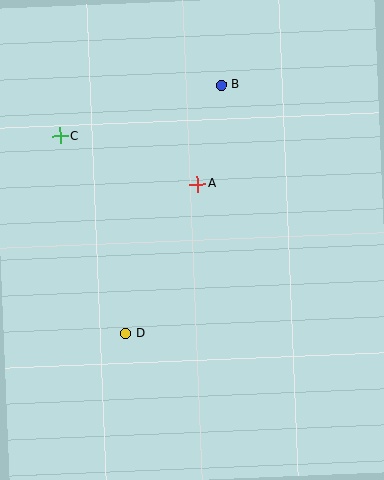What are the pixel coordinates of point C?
Point C is at (60, 136).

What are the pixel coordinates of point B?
Point B is at (221, 85).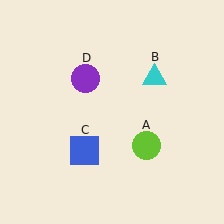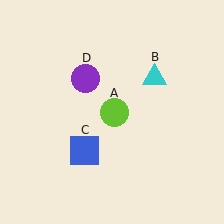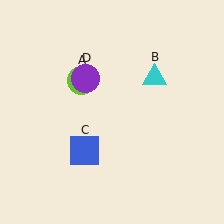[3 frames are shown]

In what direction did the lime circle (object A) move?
The lime circle (object A) moved up and to the left.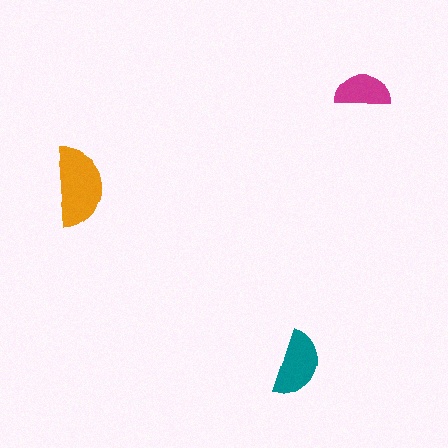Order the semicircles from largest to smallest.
the orange one, the teal one, the magenta one.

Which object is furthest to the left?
The orange semicircle is leftmost.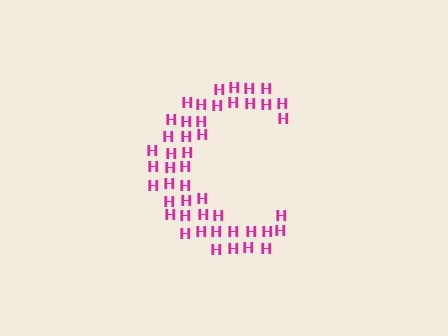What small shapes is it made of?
It is made of small letter H's.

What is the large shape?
The large shape is the letter C.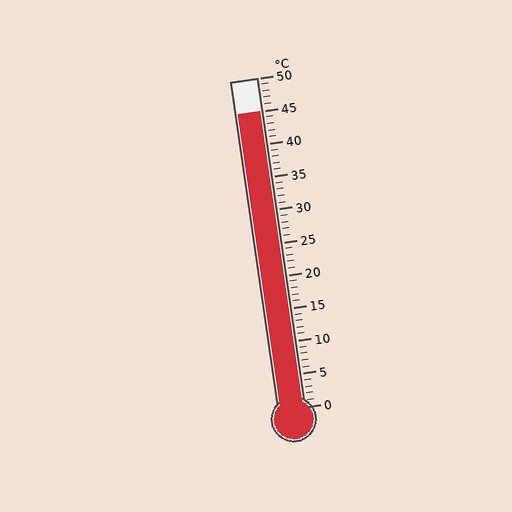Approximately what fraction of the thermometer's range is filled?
The thermometer is filled to approximately 90% of its range.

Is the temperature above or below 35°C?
The temperature is above 35°C.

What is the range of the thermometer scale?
The thermometer scale ranges from 0°C to 50°C.